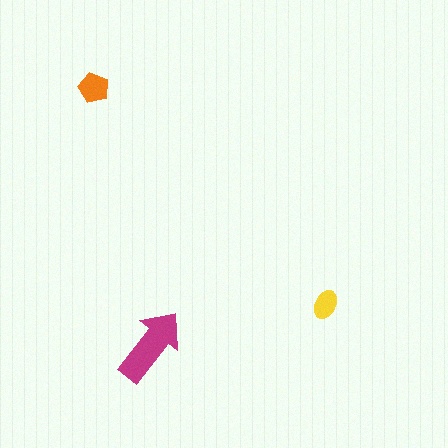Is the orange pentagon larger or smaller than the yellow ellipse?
Larger.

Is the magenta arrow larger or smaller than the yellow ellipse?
Larger.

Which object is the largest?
The magenta arrow.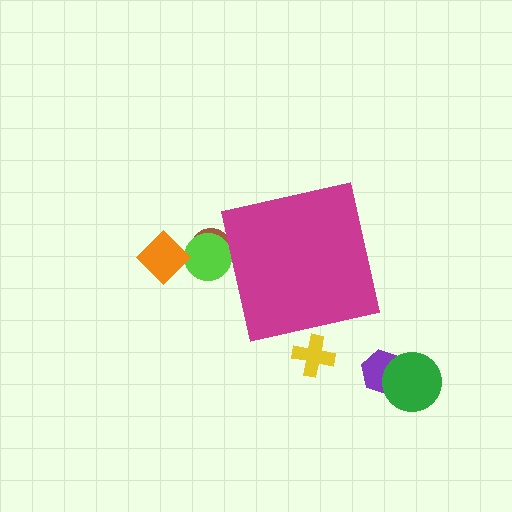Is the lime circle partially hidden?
Yes, the lime circle is partially hidden behind the magenta square.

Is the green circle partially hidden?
No, the green circle is fully visible.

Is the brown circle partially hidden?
Yes, the brown circle is partially hidden behind the magenta square.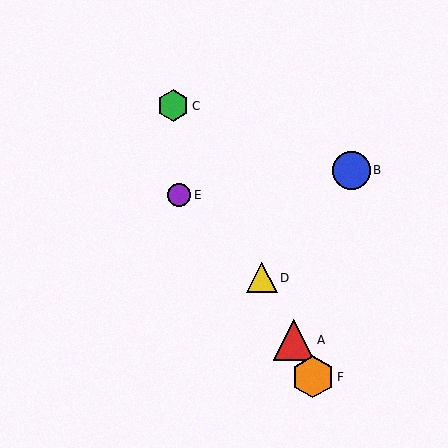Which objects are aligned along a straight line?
Objects A, C, D, F are aligned along a straight line.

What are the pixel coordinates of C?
Object C is at (173, 106).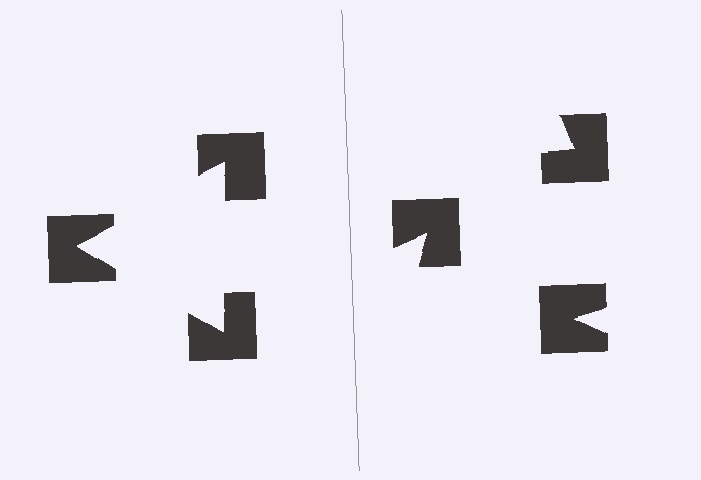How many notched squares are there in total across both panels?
6 — 3 on each side.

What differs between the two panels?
The notched squares are positioned identically on both sides; only the wedge orientations differ. On the left they align to a triangle; on the right they are misaligned.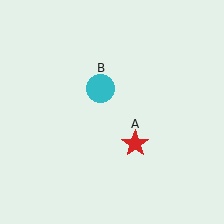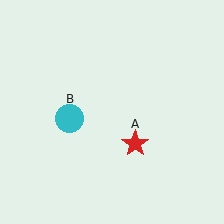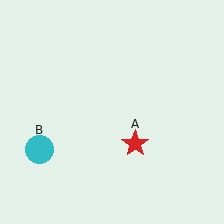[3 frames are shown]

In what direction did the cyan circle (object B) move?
The cyan circle (object B) moved down and to the left.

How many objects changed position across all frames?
1 object changed position: cyan circle (object B).